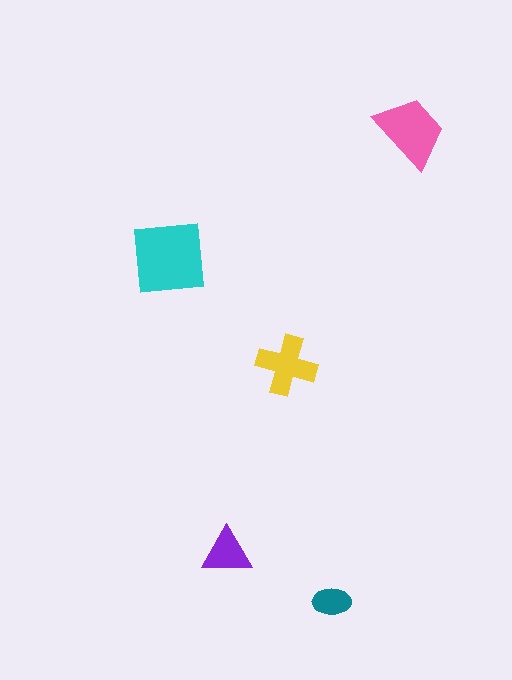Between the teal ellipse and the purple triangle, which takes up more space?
The purple triangle.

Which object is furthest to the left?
The cyan square is leftmost.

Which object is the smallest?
The teal ellipse.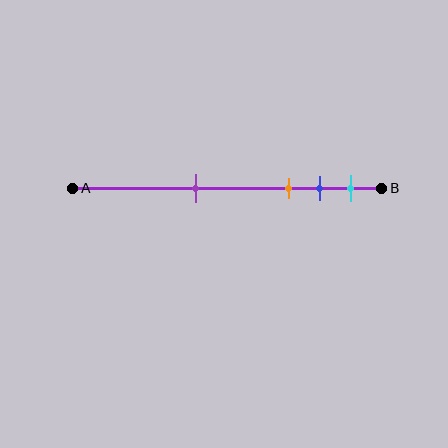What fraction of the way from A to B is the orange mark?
The orange mark is approximately 70% (0.7) of the way from A to B.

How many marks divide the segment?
There are 4 marks dividing the segment.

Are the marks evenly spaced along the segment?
No, the marks are not evenly spaced.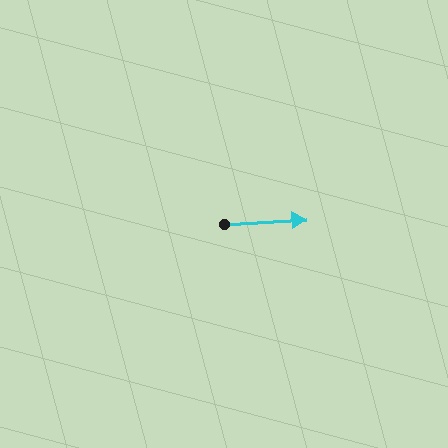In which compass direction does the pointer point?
East.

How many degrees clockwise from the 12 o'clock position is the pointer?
Approximately 87 degrees.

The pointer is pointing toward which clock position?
Roughly 3 o'clock.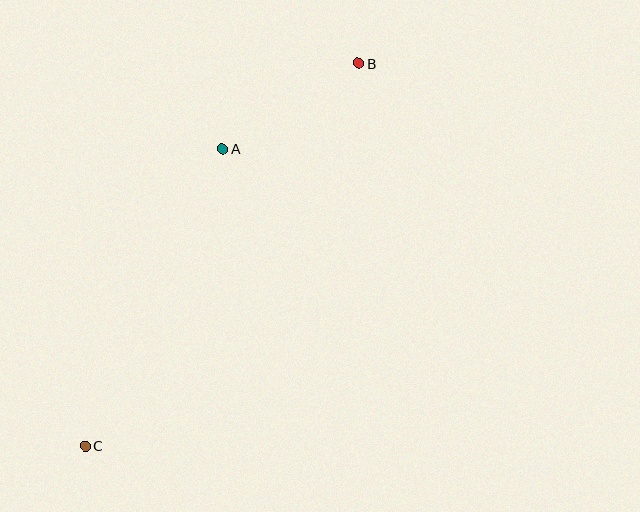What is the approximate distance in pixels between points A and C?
The distance between A and C is approximately 327 pixels.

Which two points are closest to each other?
Points A and B are closest to each other.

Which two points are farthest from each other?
Points B and C are farthest from each other.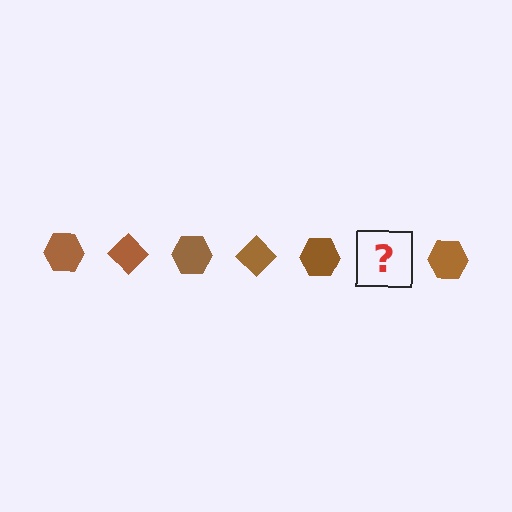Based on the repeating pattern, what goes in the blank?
The blank should be a brown diamond.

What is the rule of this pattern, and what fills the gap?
The rule is that the pattern cycles through hexagon, diamond shapes in brown. The gap should be filled with a brown diamond.